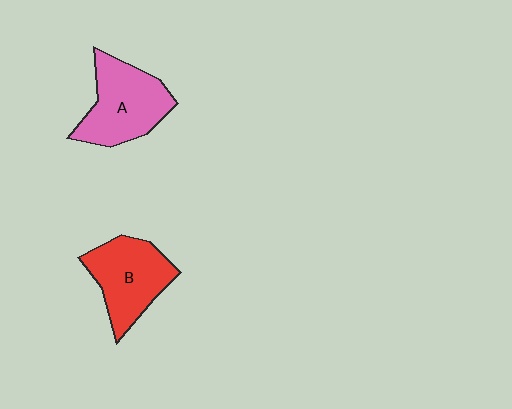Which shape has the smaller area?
Shape B (red).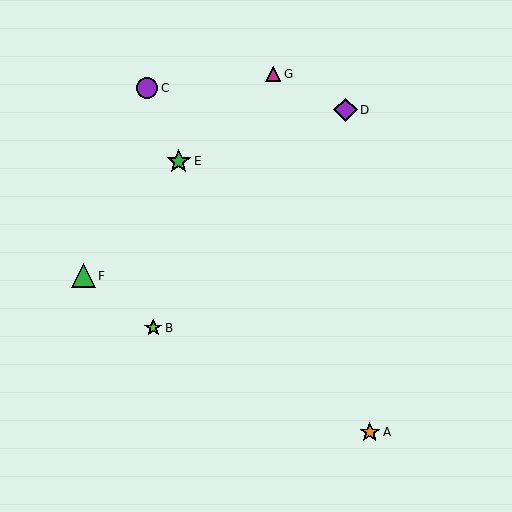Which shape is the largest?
The purple diamond (labeled D) is the largest.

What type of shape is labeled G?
Shape G is a magenta triangle.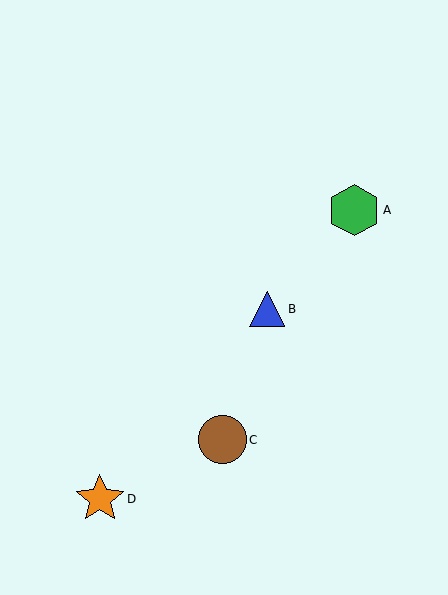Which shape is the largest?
The green hexagon (labeled A) is the largest.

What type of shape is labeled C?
Shape C is a brown circle.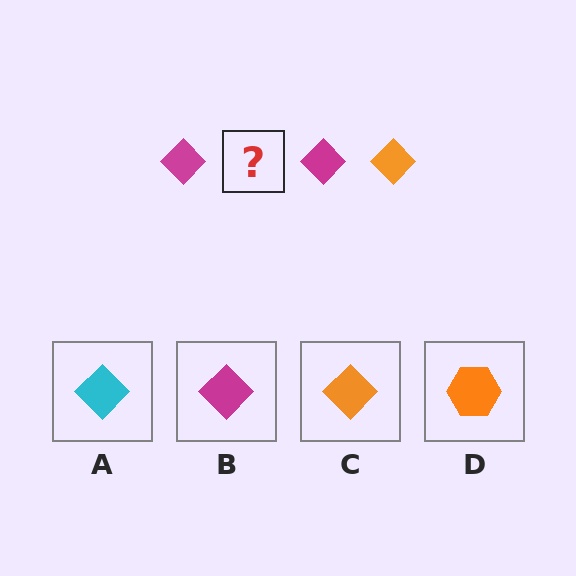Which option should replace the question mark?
Option C.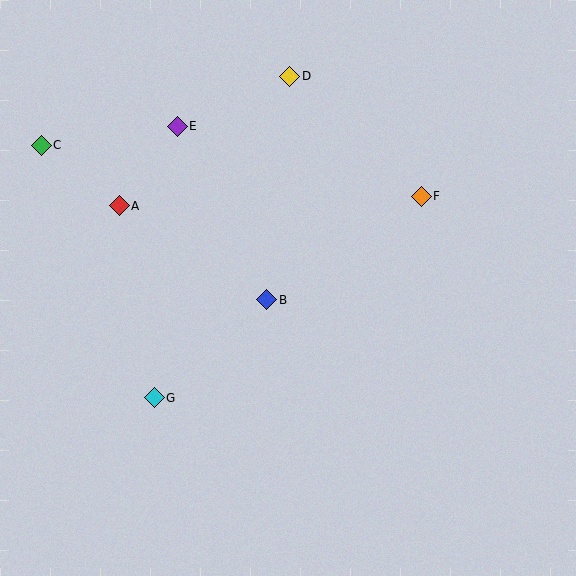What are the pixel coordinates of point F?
Point F is at (421, 196).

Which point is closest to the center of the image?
Point B at (267, 300) is closest to the center.